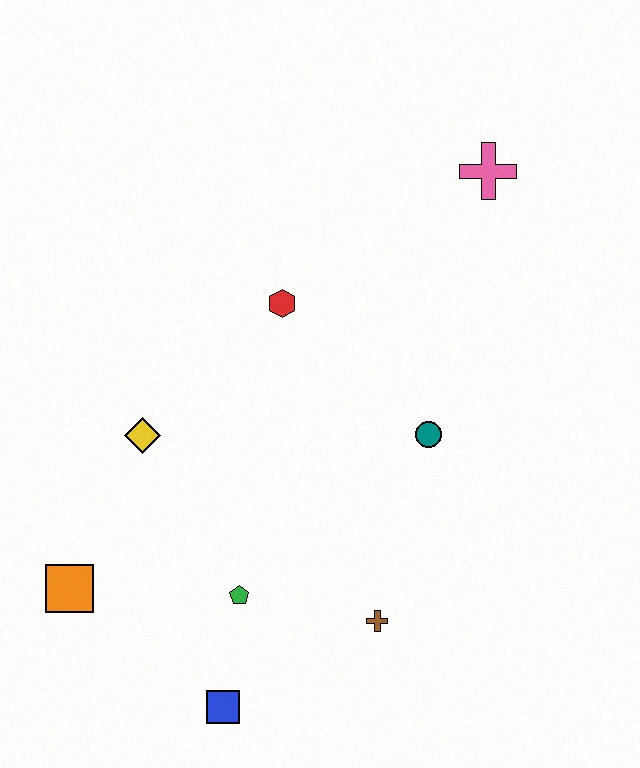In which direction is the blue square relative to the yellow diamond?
The blue square is below the yellow diamond.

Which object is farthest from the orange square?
The pink cross is farthest from the orange square.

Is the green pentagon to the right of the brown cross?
No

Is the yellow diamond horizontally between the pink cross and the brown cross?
No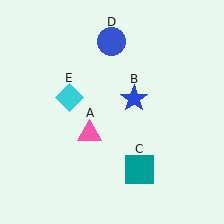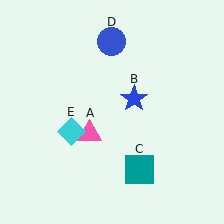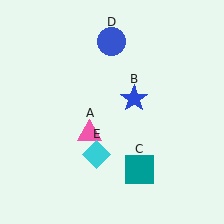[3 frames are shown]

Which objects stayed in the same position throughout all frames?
Pink triangle (object A) and blue star (object B) and teal square (object C) and blue circle (object D) remained stationary.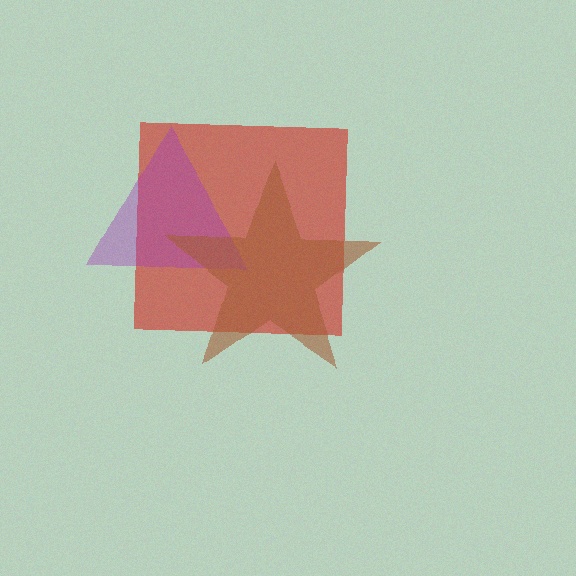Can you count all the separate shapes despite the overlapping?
Yes, there are 3 separate shapes.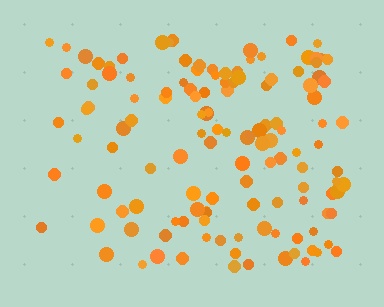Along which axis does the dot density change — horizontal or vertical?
Horizontal.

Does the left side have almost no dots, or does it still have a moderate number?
Still a moderate number, just noticeably fewer than the right.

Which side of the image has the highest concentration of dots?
The right.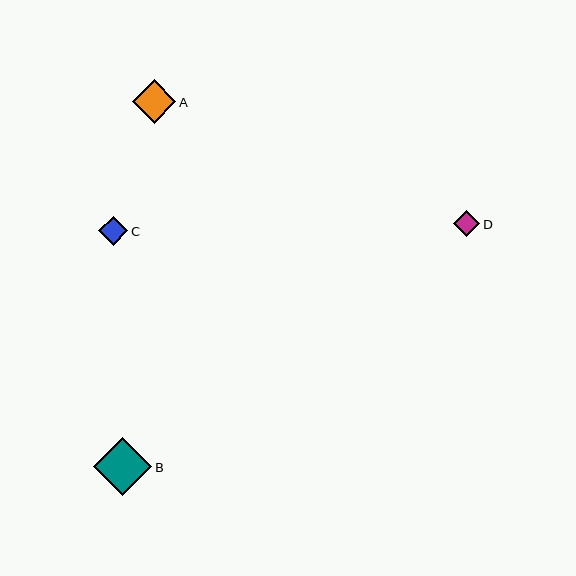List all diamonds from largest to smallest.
From largest to smallest: B, A, C, D.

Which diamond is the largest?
Diamond B is the largest with a size of approximately 58 pixels.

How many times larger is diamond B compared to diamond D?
Diamond B is approximately 2.2 times the size of diamond D.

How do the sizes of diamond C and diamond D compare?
Diamond C and diamond D are approximately the same size.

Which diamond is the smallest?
Diamond D is the smallest with a size of approximately 26 pixels.